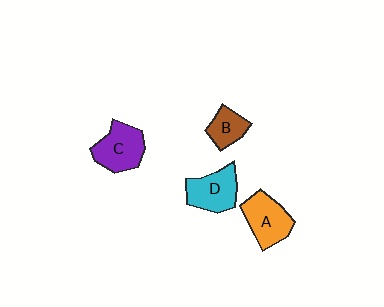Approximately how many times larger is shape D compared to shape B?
Approximately 1.5 times.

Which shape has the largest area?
Shape C (purple).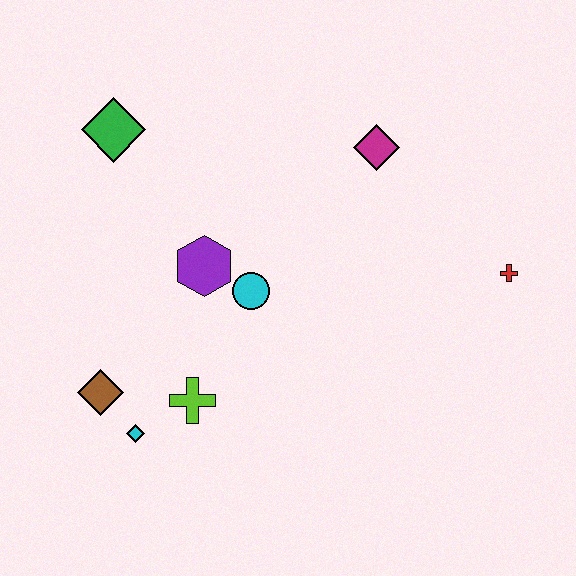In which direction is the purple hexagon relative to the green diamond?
The purple hexagon is below the green diamond.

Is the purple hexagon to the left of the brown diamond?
No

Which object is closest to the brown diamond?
The cyan diamond is closest to the brown diamond.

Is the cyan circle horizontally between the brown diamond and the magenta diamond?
Yes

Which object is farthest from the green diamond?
The red cross is farthest from the green diamond.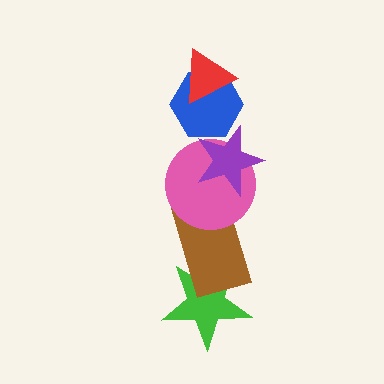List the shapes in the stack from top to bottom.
From top to bottom: the red triangle, the blue hexagon, the purple star, the pink circle, the brown rectangle, the green star.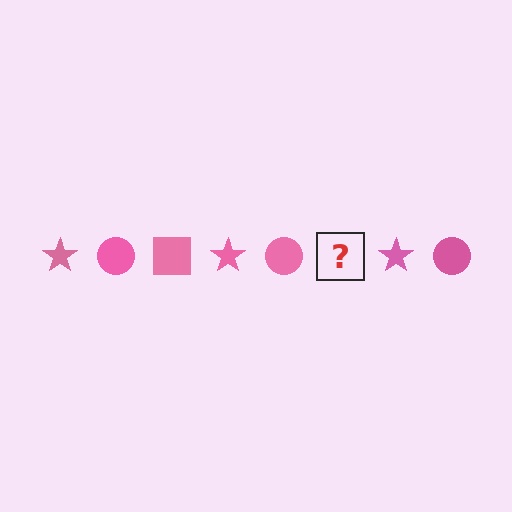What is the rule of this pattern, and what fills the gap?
The rule is that the pattern cycles through star, circle, square shapes in pink. The gap should be filled with a pink square.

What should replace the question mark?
The question mark should be replaced with a pink square.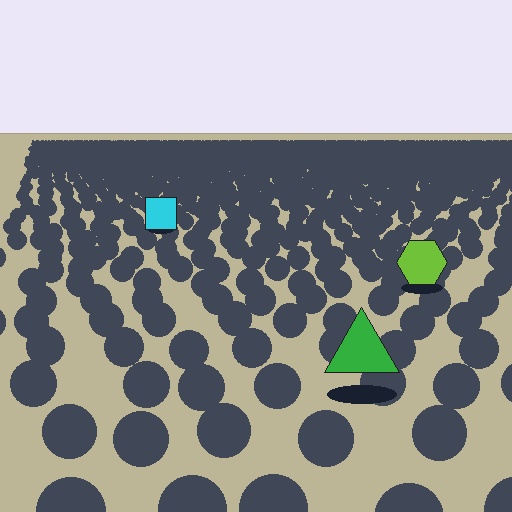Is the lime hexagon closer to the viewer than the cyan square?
Yes. The lime hexagon is closer — you can tell from the texture gradient: the ground texture is coarser near it.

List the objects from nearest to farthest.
From nearest to farthest: the green triangle, the lime hexagon, the cyan square.